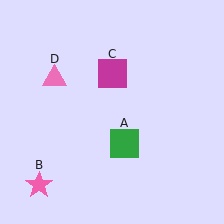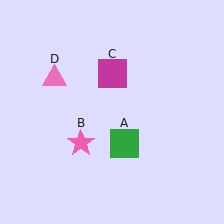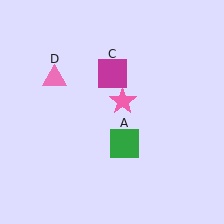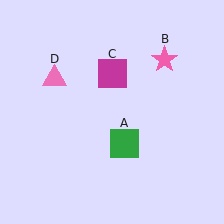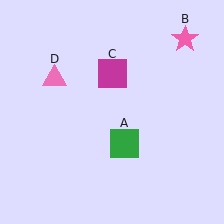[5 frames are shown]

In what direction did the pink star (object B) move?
The pink star (object B) moved up and to the right.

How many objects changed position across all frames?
1 object changed position: pink star (object B).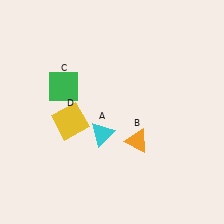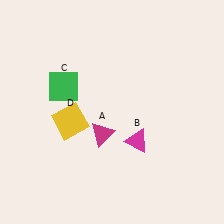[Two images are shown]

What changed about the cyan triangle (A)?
In Image 1, A is cyan. In Image 2, it changed to magenta.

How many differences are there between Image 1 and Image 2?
There are 2 differences between the two images.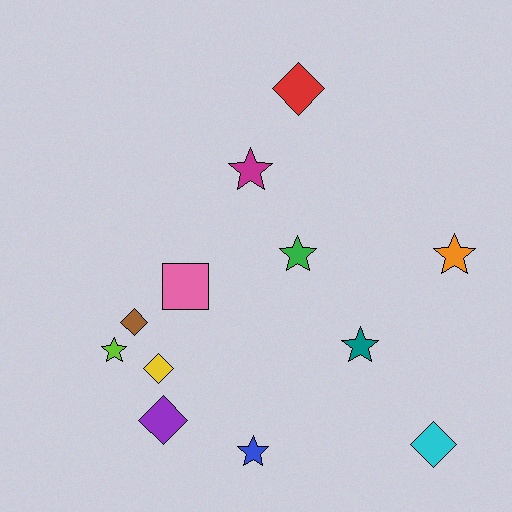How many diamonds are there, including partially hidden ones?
There are 5 diamonds.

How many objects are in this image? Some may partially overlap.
There are 12 objects.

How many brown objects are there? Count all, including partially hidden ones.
There is 1 brown object.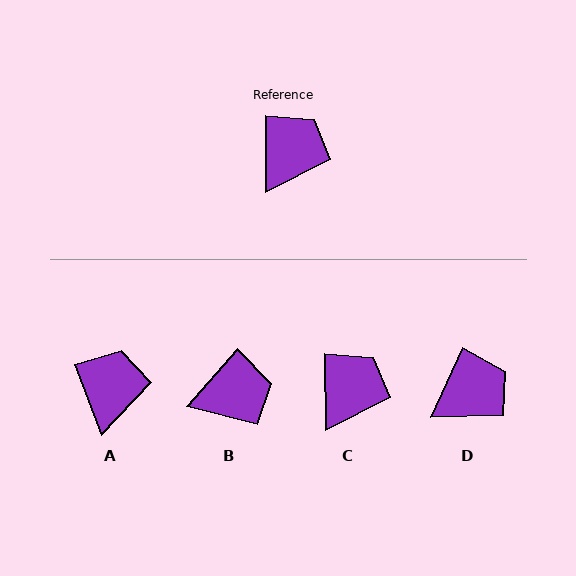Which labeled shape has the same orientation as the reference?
C.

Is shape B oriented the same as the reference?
No, it is off by about 41 degrees.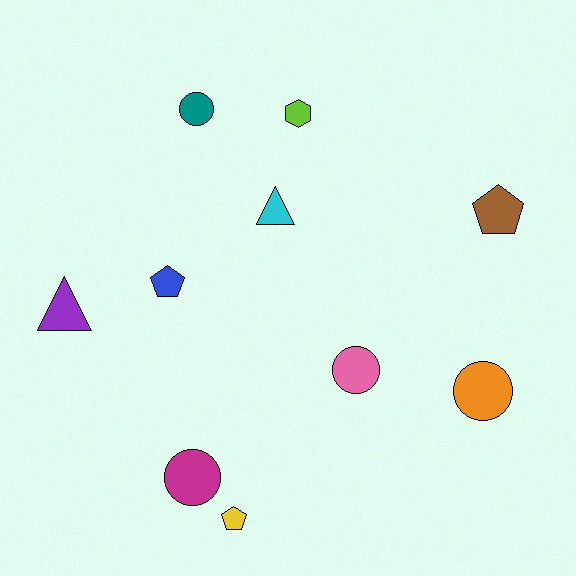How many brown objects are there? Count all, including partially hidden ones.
There is 1 brown object.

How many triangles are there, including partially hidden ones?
There are 2 triangles.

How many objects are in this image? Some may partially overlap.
There are 10 objects.